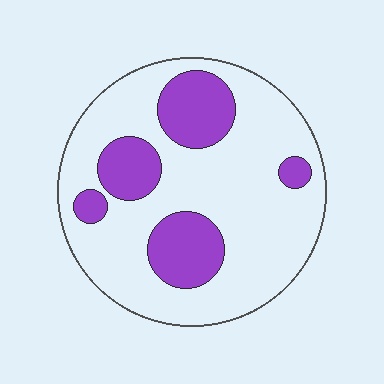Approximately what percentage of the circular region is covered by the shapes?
Approximately 25%.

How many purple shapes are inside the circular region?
5.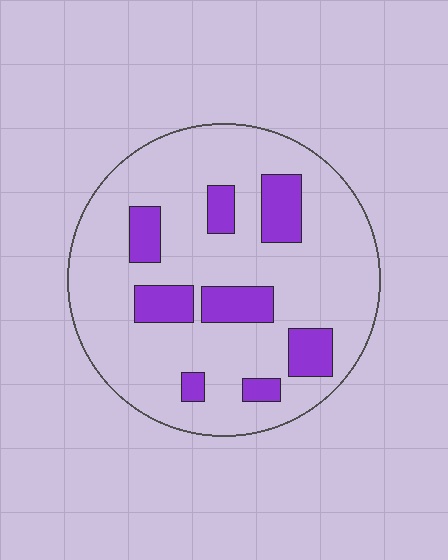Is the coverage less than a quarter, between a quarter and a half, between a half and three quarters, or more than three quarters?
Less than a quarter.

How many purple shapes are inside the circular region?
8.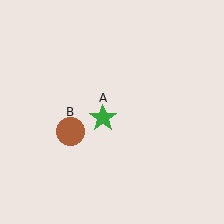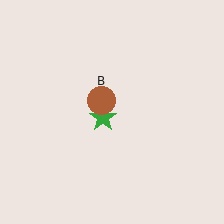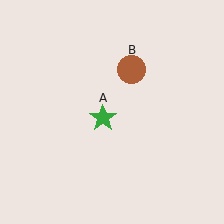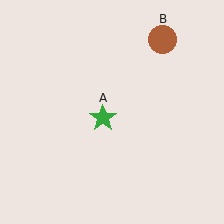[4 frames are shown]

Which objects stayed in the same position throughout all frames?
Green star (object A) remained stationary.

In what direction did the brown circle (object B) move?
The brown circle (object B) moved up and to the right.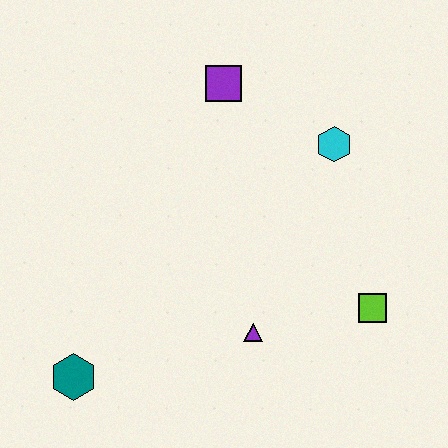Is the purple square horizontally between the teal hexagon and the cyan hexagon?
Yes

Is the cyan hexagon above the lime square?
Yes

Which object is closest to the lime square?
The purple triangle is closest to the lime square.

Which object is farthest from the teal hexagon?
The cyan hexagon is farthest from the teal hexagon.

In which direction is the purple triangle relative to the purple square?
The purple triangle is below the purple square.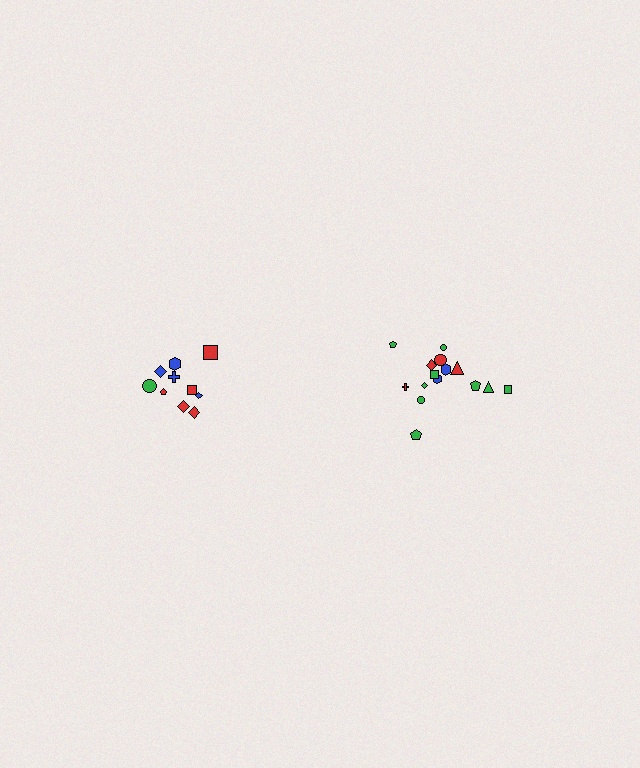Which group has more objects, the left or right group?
The right group.